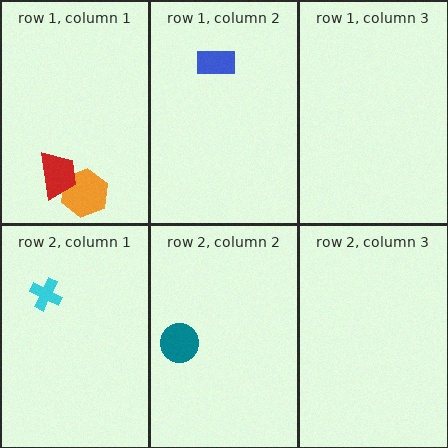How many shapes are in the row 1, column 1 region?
2.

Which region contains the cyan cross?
The row 2, column 1 region.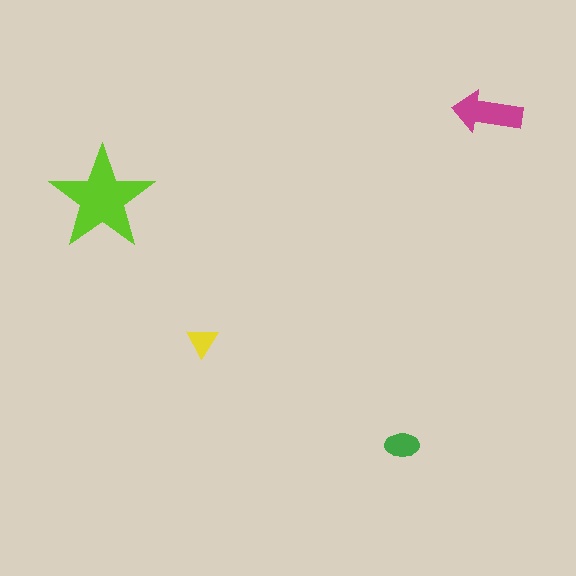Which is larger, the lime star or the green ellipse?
The lime star.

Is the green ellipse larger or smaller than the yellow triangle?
Larger.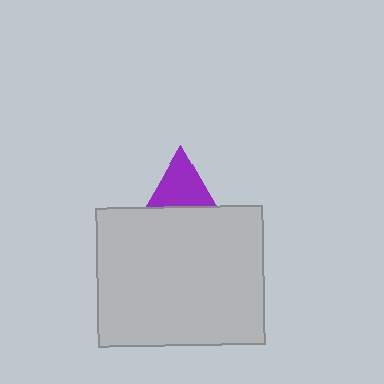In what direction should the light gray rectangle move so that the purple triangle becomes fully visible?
The light gray rectangle should move down. That is the shortest direction to clear the overlap and leave the purple triangle fully visible.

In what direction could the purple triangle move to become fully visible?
The purple triangle could move up. That would shift it out from behind the light gray rectangle entirely.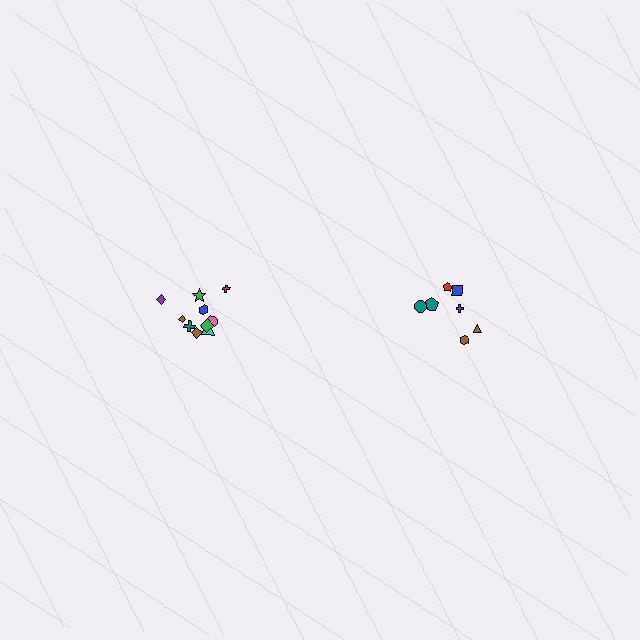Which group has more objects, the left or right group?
The left group.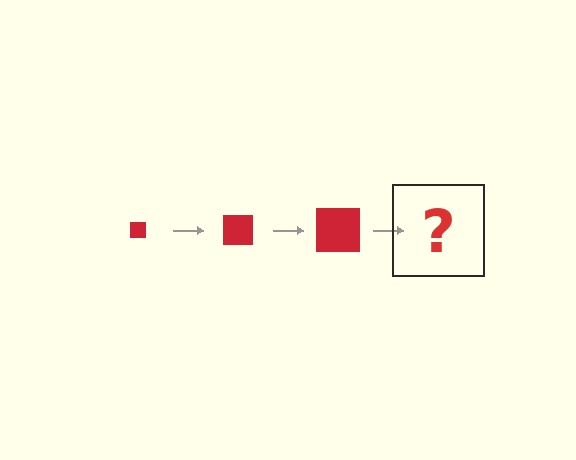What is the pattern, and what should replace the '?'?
The pattern is that the square gets progressively larger each step. The '?' should be a red square, larger than the previous one.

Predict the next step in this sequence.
The next step is a red square, larger than the previous one.